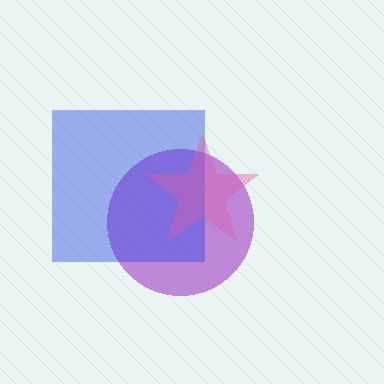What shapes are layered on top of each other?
The layered shapes are: a purple circle, a blue square, a pink star.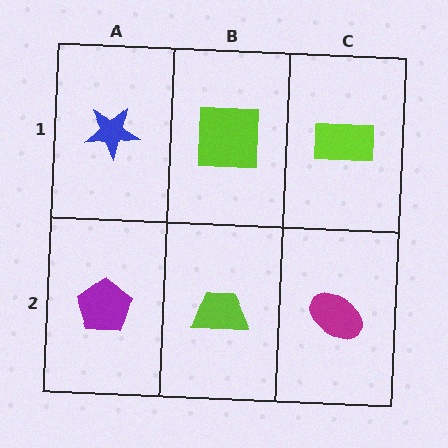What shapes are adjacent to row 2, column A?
A blue star (row 1, column A), a lime trapezoid (row 2, column B).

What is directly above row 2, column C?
A lime rectangle.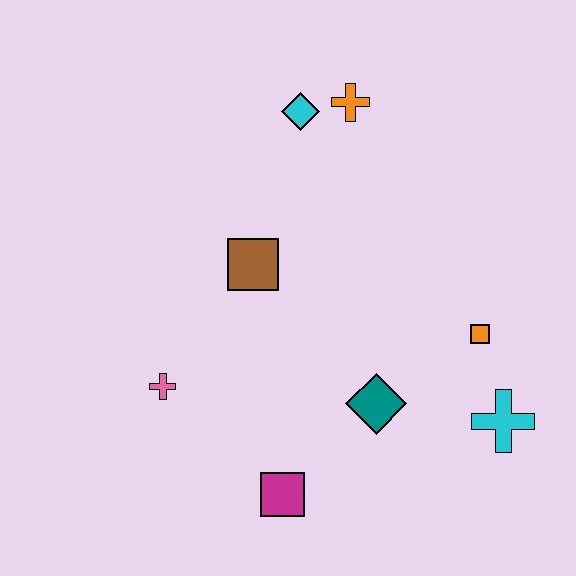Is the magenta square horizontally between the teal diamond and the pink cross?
Yes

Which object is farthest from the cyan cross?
The cyan diamond is farthest from the cyan cross.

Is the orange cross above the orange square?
Yes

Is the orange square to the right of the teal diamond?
Yes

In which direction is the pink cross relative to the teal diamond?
The pink cross is to the left of the teal diamond.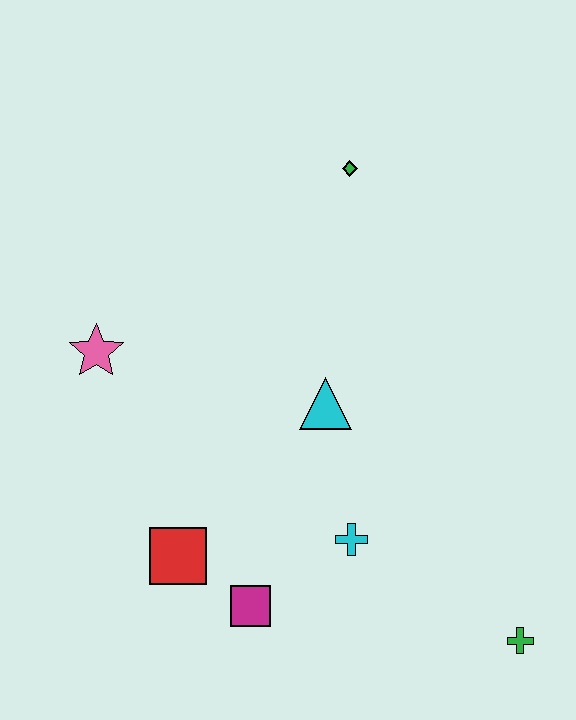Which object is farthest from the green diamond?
The green cross is farthest from the green diamond.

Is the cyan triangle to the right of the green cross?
No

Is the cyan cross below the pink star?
Yes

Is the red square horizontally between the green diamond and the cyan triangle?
No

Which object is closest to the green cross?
The cyan cross is closest to the green cross.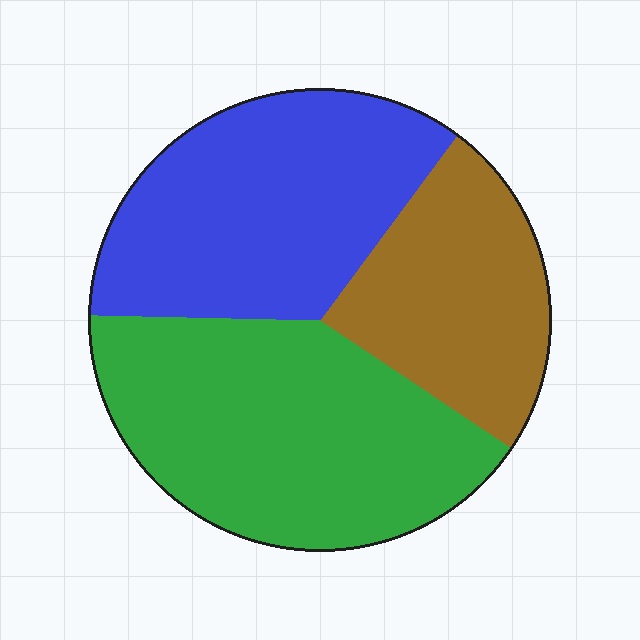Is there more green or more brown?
Green.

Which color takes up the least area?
Brown, at roughly 25%.